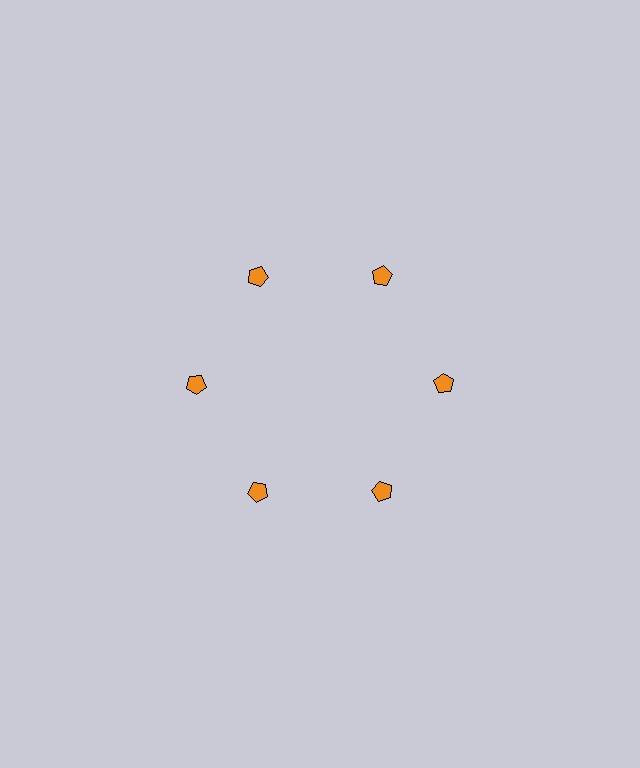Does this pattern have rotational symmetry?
Yes, this pattern has 6-fold rotational symmetry. It looks the same after rotating 60 degrees around the center.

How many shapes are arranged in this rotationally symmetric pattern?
There are 6 shapes, arranged in 6 groups of 1.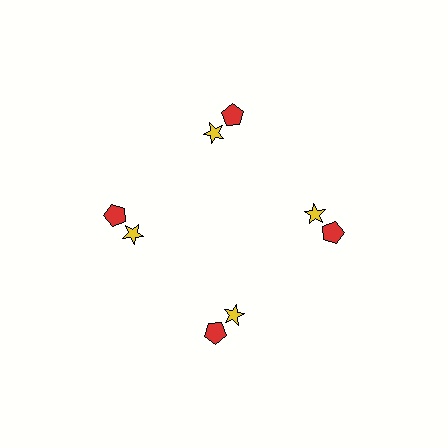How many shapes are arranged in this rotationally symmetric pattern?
There are 8 shapes, arranged in 4 groups of 2.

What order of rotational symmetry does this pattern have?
This pattern has 4-fold rotational symmetry.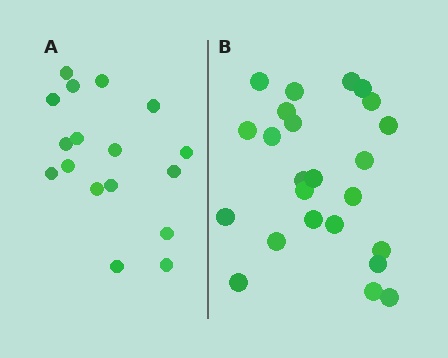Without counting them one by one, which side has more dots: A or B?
Region B (the right region) has more dots.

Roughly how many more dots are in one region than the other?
Region B has roughly 8 or so more dots than region A.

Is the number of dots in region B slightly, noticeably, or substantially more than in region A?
Region B has noticeably more, but not dramatically so. The ratio is roughly 1.4 to 1.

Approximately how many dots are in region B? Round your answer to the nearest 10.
About 20 dots. (The exact count is 24, which rounds to 20.)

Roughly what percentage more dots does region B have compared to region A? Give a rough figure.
About 40% more.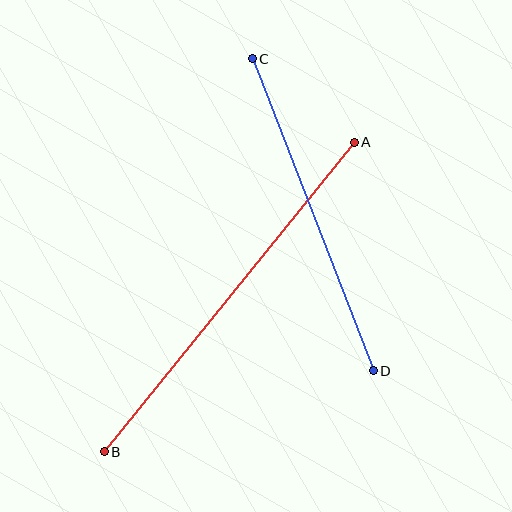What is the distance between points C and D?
The distance is approximately 335 pixels.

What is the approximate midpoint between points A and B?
The midpoint is at approximately (229, 297) pixels.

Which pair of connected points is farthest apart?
Points A and B are farthest apart.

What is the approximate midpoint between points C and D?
The midpoint is at approximately (313, 215) pixels.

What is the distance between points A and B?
The distance is approximately 398 pixels.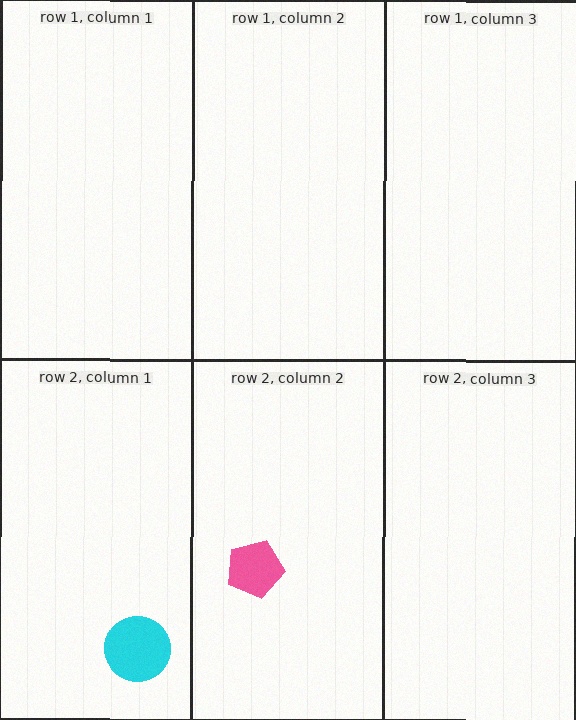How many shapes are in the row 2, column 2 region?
1.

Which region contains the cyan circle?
The row 2, column 1 region.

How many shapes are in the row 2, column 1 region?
2.